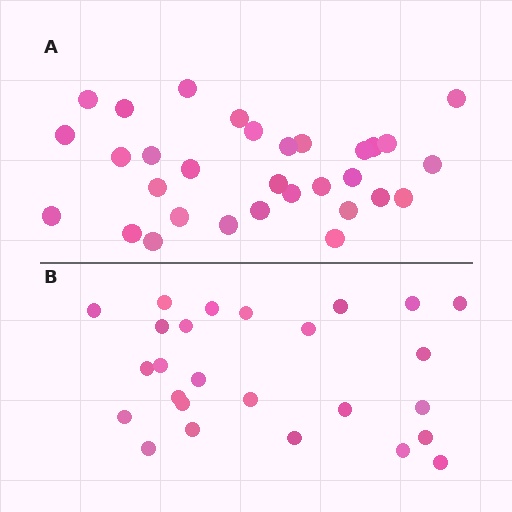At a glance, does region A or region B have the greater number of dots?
Region A (the top region) has more dots.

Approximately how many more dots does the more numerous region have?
Region A has about 5 more dots than region B.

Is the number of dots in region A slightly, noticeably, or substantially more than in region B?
Region A has only slightly more — the two regions are fairly close. The ratio is roughly 1.2 to 1.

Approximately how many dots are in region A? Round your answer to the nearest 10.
About 30 dots. (The exact count is 31, which rounds to 30.)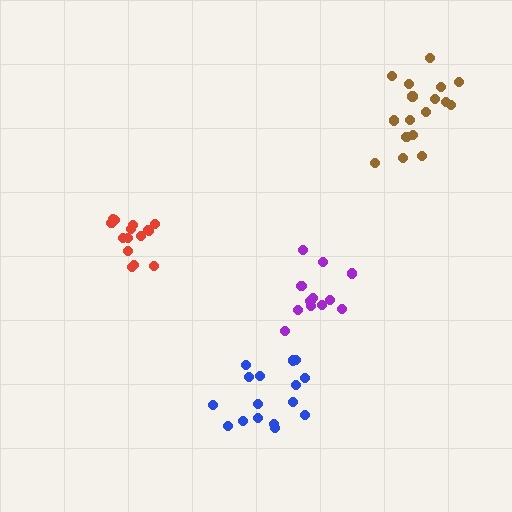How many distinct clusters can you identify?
There are 4 distinct clusters.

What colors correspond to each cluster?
The clusters are colored: red, brown, blue, purple.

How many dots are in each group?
Group 1: 15 dots, Group 2: 17 dots, Group 3: 16 dots, Group 4: 12 dots (60 total).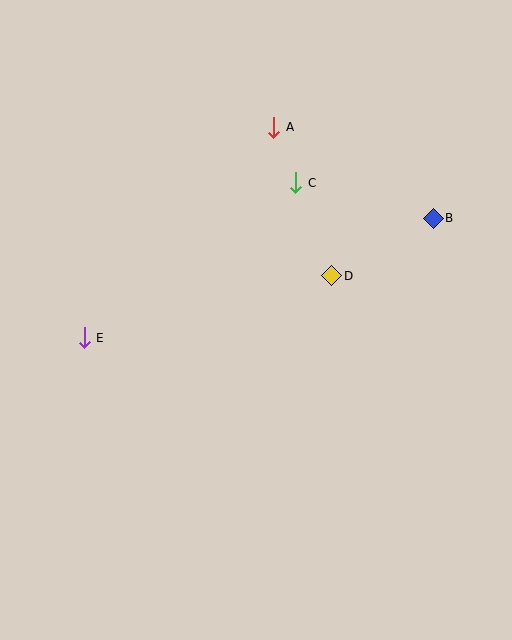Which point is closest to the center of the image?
Point D at (332, 276) is closest to the center.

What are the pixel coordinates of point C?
Point C is at (296, 183).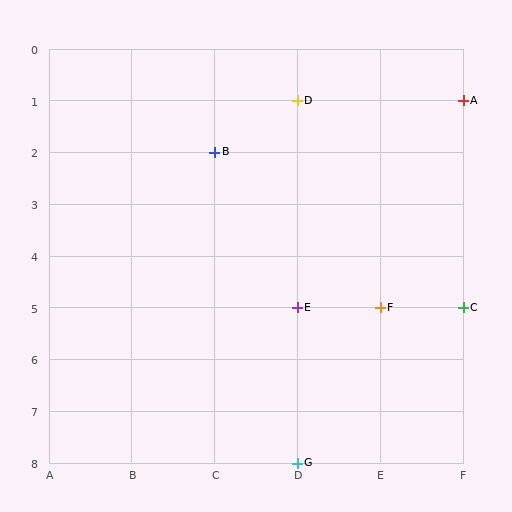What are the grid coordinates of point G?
Point G is at grid coordinates (D, 8).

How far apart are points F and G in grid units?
Points F and G are 1 column and 3 rows apart (about 3.2 grid units diagonally).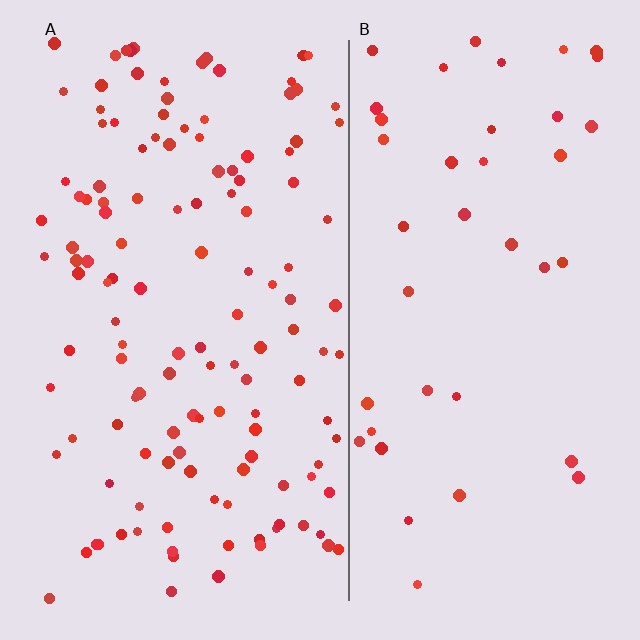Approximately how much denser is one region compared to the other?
Approximately 3.2× — region A over region B.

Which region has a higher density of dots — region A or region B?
A (the left).